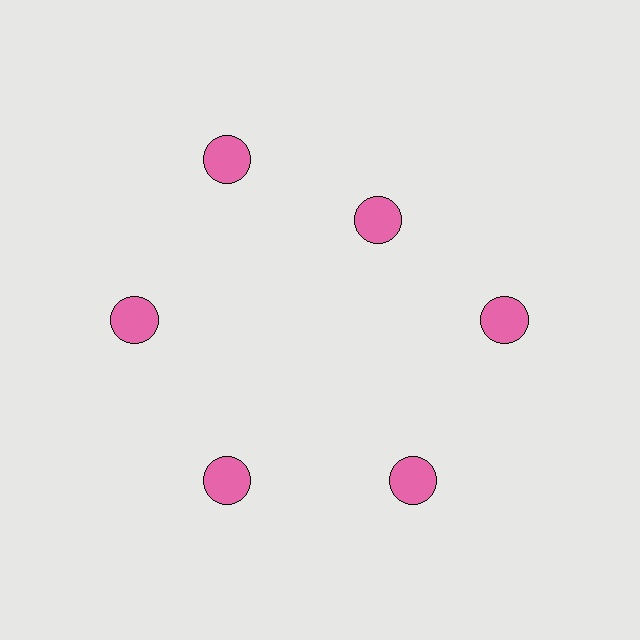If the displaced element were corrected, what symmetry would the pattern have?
It would have 6-fold rotational symmetry — the pattern would map onto itself every 60 degrees.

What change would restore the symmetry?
The symmetry would be restored by moving it outward, back onto the ring so that all 6 circles sit at equal angles and equal distance from the center.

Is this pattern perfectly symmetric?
No. The 6 pink circles are arranged in a ring, but one element near the 1 o'clock position is pulled inward toward the center, breaking the 6-fold rotational symmetry.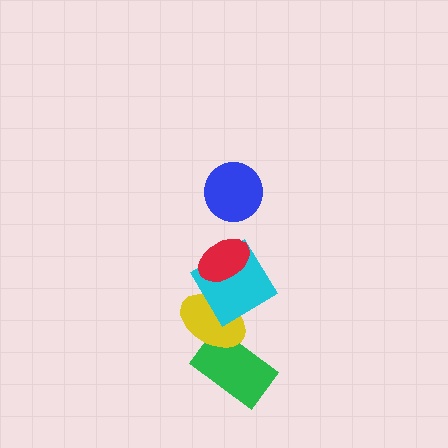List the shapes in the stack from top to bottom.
From top to bottom: the blue circle, the red ellipse, the cyan diamond, the yellow ellipse, the green rectangle.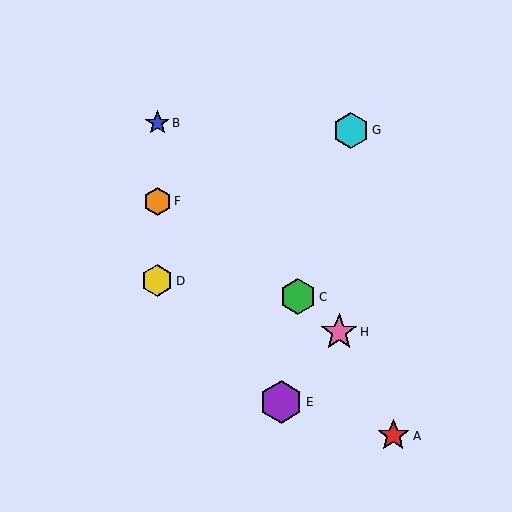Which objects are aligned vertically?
Objects B, D, F are aligned vertically.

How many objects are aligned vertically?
3 objects (B, D, F) are aligned vertically.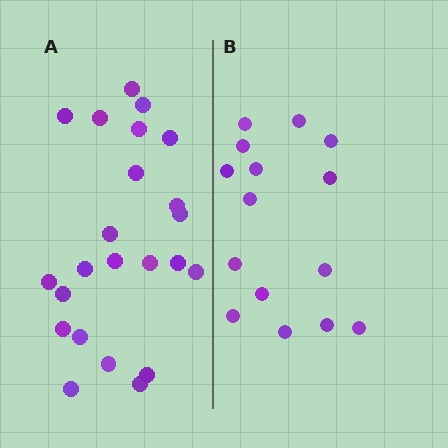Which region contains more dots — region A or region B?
Region A (the left region) has more dots.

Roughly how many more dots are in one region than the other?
Region A has roughly 8 or so more dots than region B.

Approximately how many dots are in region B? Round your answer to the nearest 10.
About 20 dots. (The exact count is 15, which rounds to 20.)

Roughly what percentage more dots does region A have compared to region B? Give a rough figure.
About 55% more.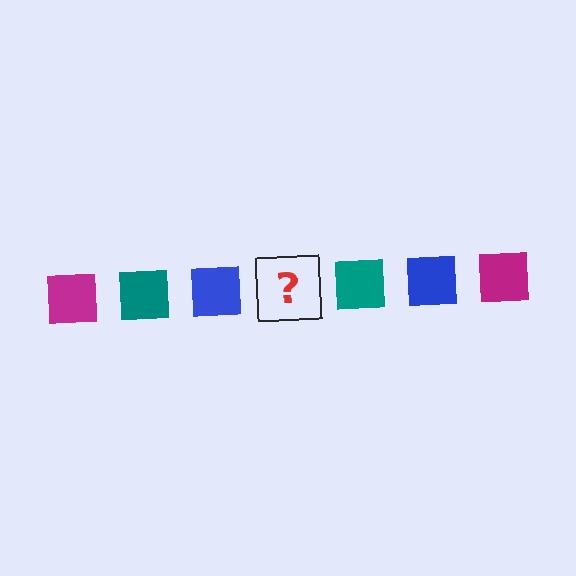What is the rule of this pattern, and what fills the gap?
The rule is that the pattern cycles through magenta, teal, blue squares. The gap should be filled with a magenta square.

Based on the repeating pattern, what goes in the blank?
The blank should be a magenta square.